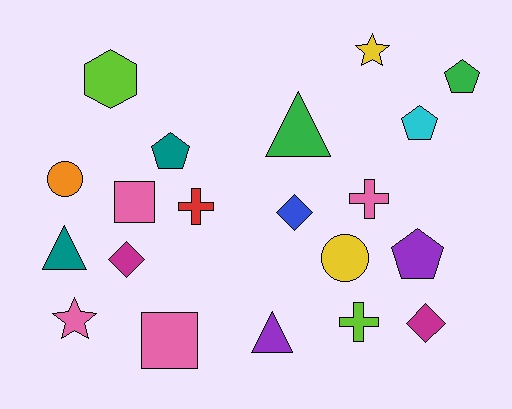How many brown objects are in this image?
There are no brown objects.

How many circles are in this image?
There are 2 circles.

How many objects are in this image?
There are 20 objects.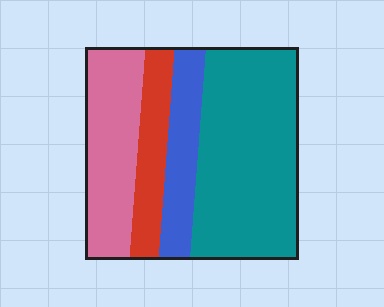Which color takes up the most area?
Teal, at roughly 45%.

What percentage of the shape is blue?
Blue takes up less than a quarter of the shape.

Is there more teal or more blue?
Teal.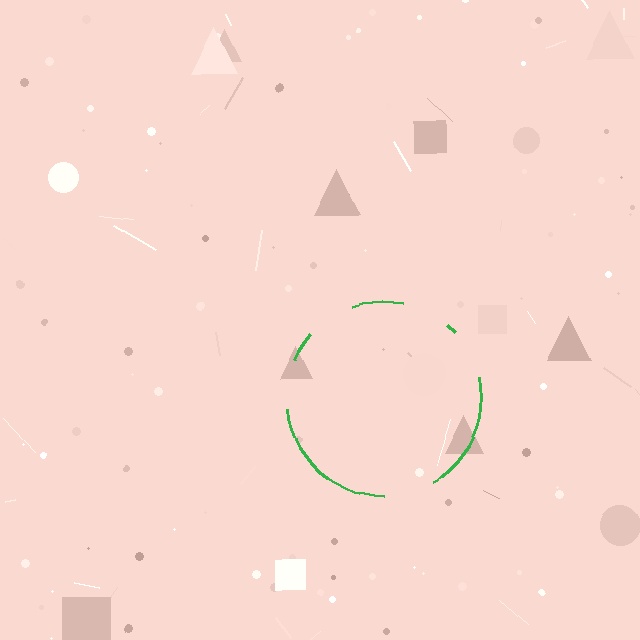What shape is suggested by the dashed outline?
The dashed outline suggests a circle.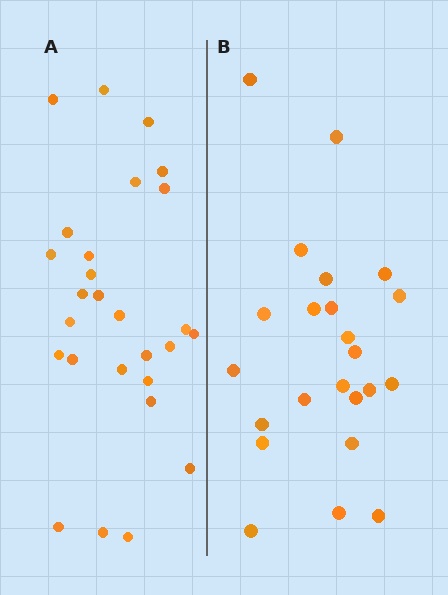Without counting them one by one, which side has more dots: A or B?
Region A (the left region) has more dots.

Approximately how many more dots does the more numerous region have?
Region A has about 4 more dots than region B.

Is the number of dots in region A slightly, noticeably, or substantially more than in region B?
Region A has only slightly more — the two regions are fairly close. The ratio is roughly 1.2 to 1.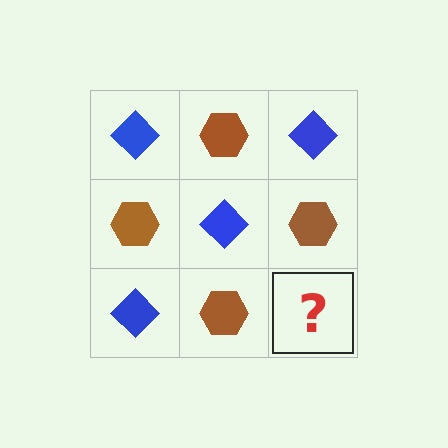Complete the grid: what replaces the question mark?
The question mark should be replaced with a blue diamond.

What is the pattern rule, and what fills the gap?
The rule is that it alternates blue diamond and brown hexagon in a checkerboard pattern. The gap should be filled with a blue diamond.